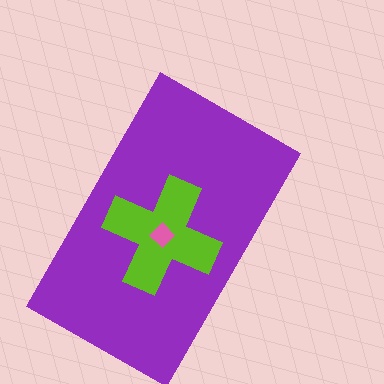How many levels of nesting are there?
3.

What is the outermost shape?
The purple rectangle.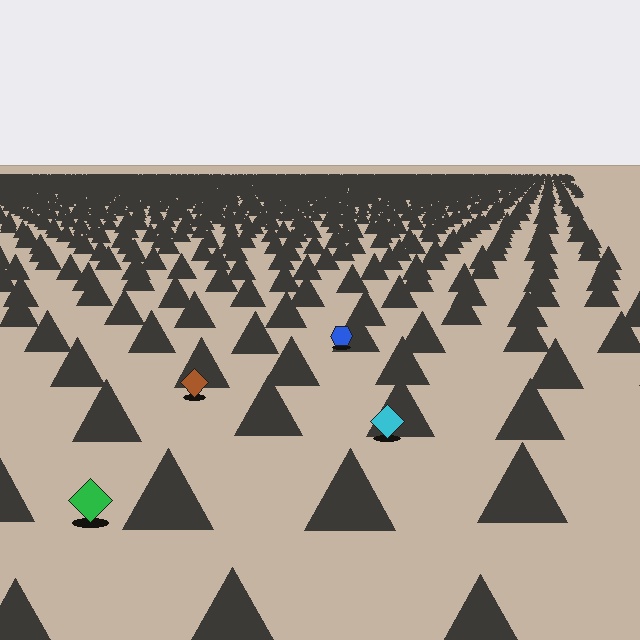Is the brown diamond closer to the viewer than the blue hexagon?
Yes. The brown diamond is closer — you can tell from the texture gradient: the ground texture is coarser near it.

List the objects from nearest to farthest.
From nearest to farthest: the green diamond, the cyan diamond, the brown diamond, the blue hexagon.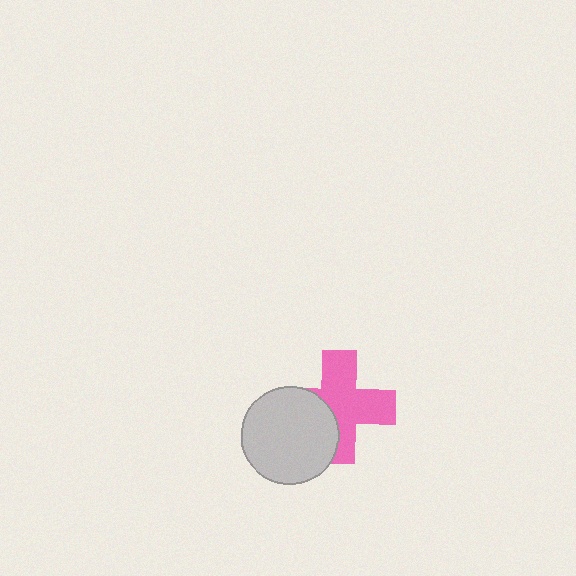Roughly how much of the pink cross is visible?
Most of it is visible (roughly 66%).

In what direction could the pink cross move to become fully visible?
The pink cross could move right. That would shift it out from behind the light gray circle entirely.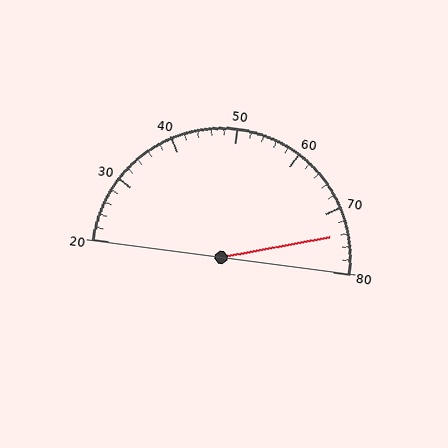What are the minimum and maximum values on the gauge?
The gauge ranges from 20 to 80.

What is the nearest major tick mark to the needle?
The nearest major tick mark is 70.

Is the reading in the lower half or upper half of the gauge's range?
The reading is in the upper half of the range (20 to 80).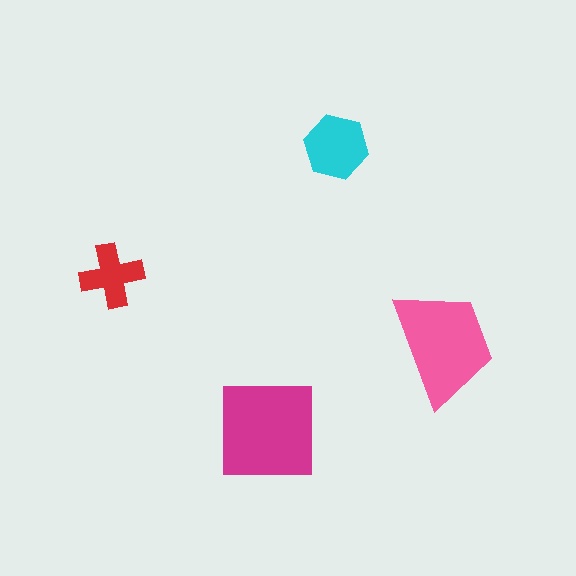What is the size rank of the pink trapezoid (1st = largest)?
2nd.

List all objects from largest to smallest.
The magenta square, the pink trapezoid, the cyan hexagon, the red cross.